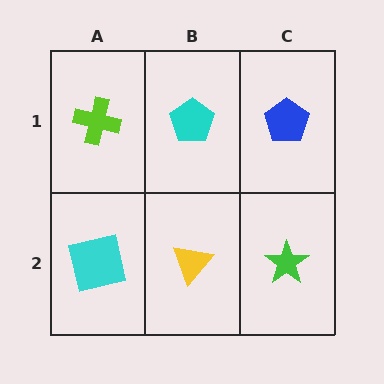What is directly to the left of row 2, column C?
A yellow triangle.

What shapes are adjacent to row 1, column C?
A green star (row 2, column C), a cyan pentagon (row 1, column B).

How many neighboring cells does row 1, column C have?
2.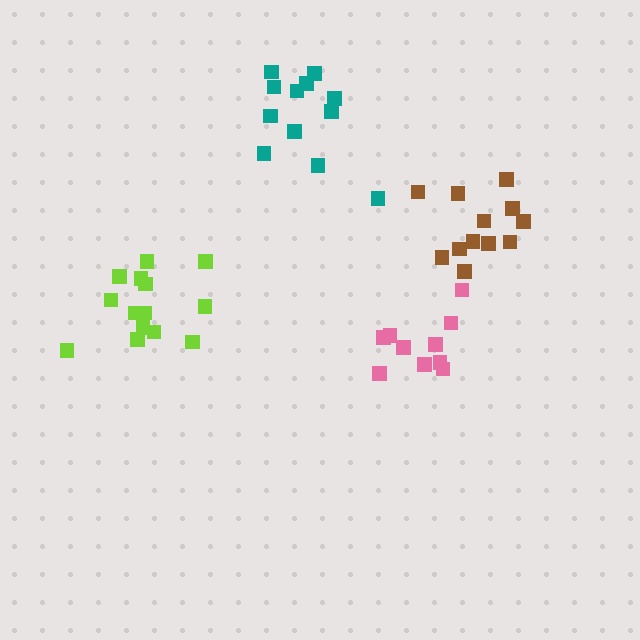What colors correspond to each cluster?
The clusters are colored: teal, brown, lime, pink.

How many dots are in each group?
Group 1: 12 dots, Group 2: 12 dots, Group 3: 14 dots, Group 4: 10 dots (48 total).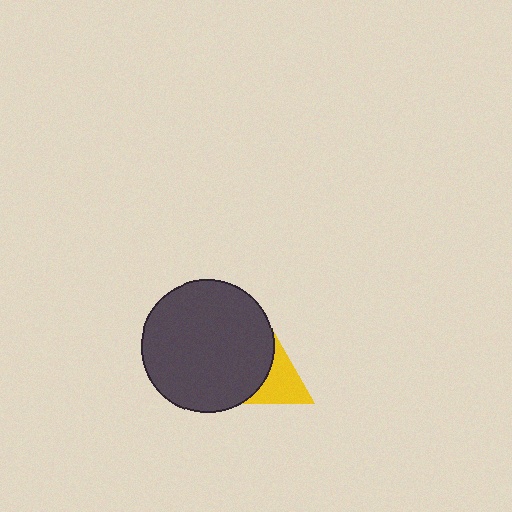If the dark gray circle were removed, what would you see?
You would see the complete yellow triangle.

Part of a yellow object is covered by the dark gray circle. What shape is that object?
It is a triangle.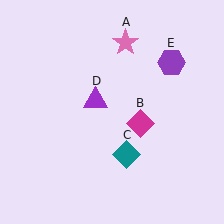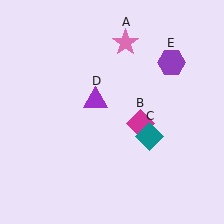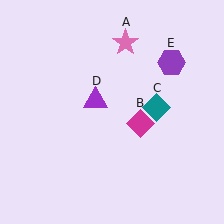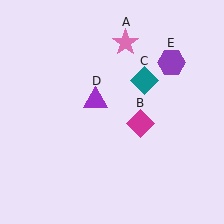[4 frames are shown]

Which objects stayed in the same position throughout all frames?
Pink star (object A) and magenta diamond (object B) and purple triangle (object D) and purple hexagon (object E) remained stationary.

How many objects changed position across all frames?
1 object changed position: teal diamond (object C).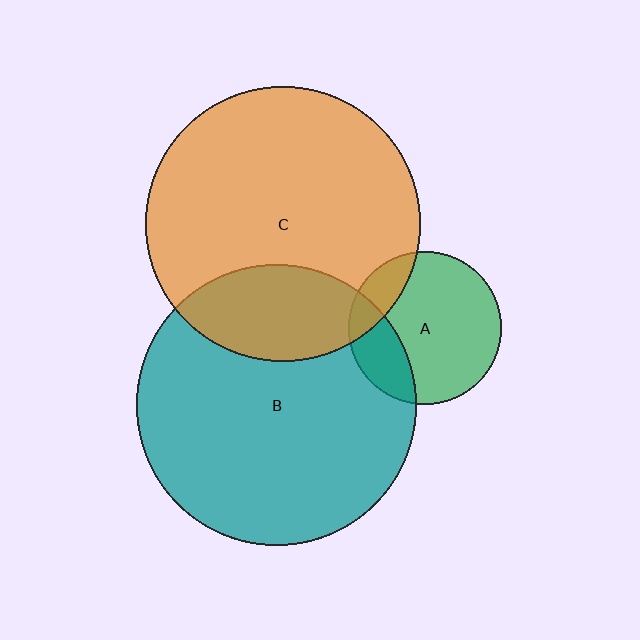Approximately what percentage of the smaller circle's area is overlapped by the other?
Approximately 25%.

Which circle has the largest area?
Circle B (teal).